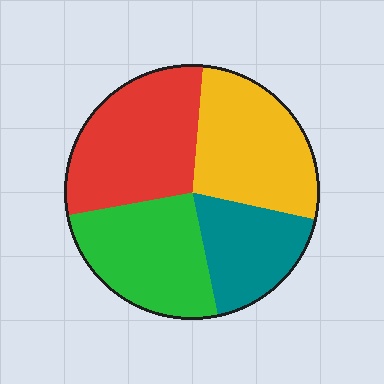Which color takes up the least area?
Teal, at roughly 20%.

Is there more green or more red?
Red.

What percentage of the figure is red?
Red covers roughly 30% of the figure.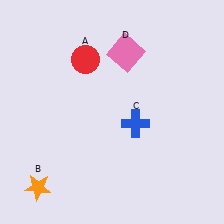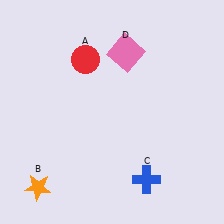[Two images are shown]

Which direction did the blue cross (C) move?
The blue cross (C) moved down.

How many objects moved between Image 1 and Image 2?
1 object moved between the two images.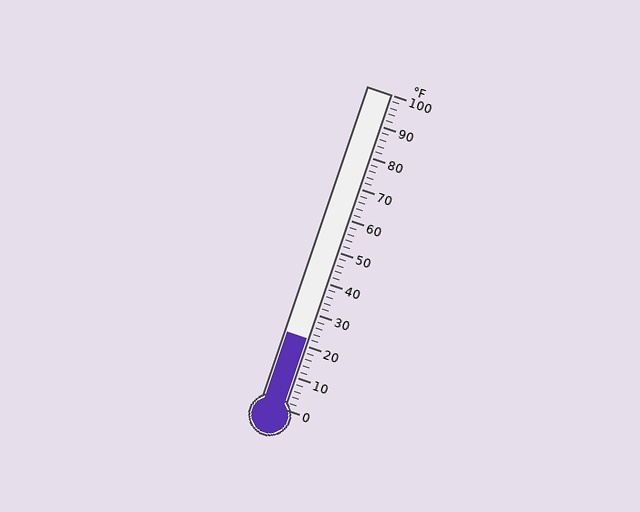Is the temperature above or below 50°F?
The temperature is below 50°F.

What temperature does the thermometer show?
The thermometer shows approximately 22°F.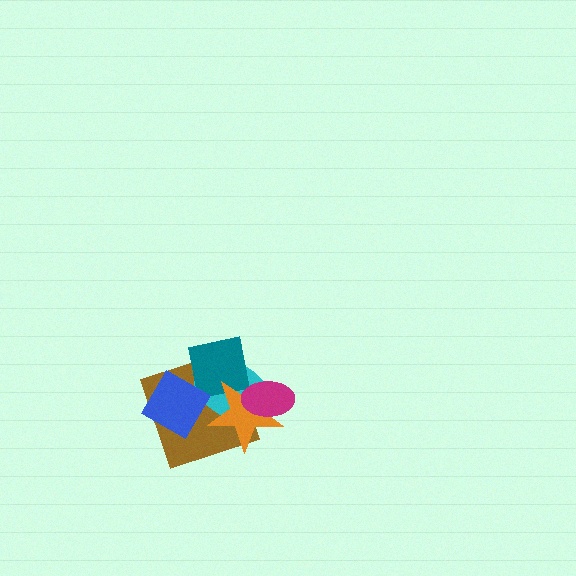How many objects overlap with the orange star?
4 objects overlap with the orange star.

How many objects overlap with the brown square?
4 objects overlap with the brown square.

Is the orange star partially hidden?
Yes, it is partially covered by another shape.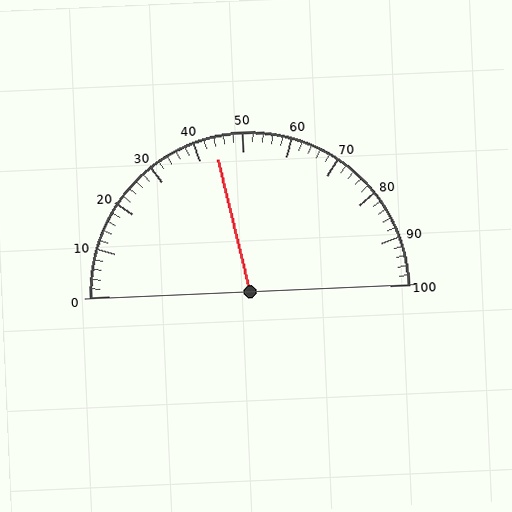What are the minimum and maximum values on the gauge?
The gauge ranges from 0 to 100.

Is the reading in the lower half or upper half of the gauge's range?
The reading is in the lower half of the range (0 to 100).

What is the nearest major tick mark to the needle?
The nearest major tick mark is 40.